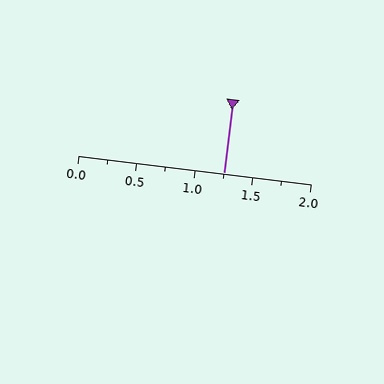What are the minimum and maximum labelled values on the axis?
The axis runs from 0.0 to 2.0.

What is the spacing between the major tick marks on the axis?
The major ticks are spaced 0.5 apart.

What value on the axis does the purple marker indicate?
The marker indicates approximately 1.25.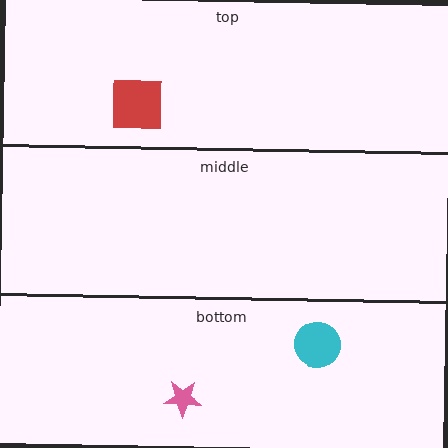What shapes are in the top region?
The red square.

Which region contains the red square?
The top region.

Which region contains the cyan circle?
The bottom region.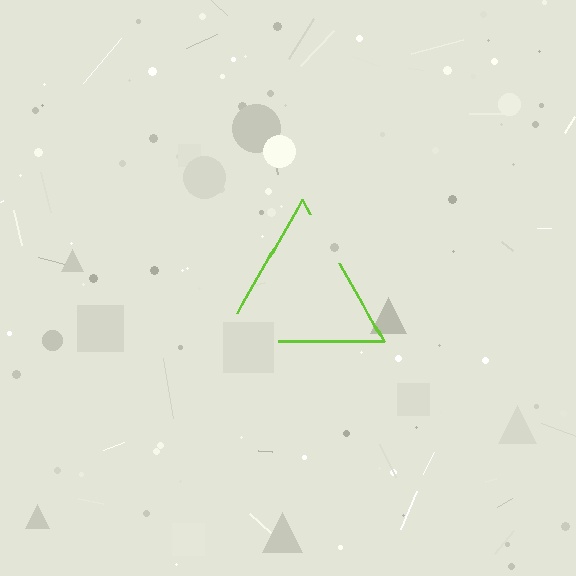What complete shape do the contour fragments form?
The contour fragments form a triangle.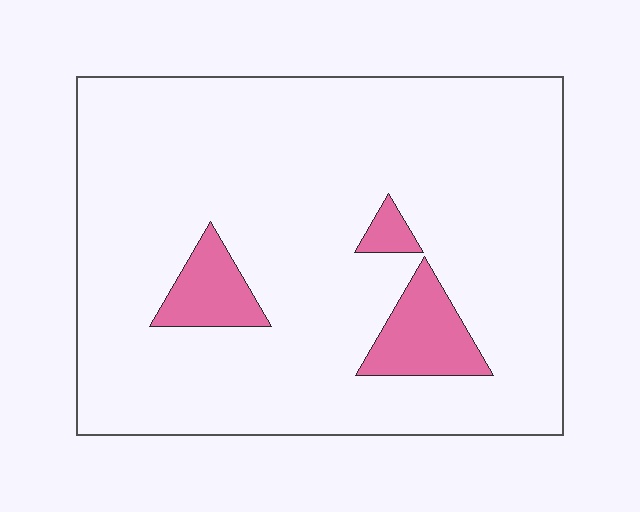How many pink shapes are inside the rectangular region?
3.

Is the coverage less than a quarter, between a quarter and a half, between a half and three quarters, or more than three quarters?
Less than a quarter.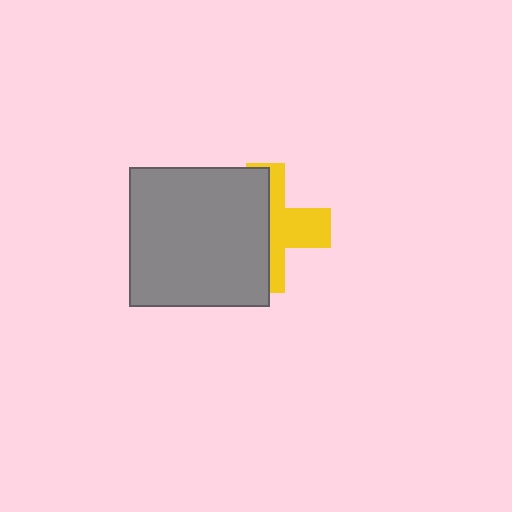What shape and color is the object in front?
The object in front is a gray square.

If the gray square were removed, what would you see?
You would see the complete yellow cross.